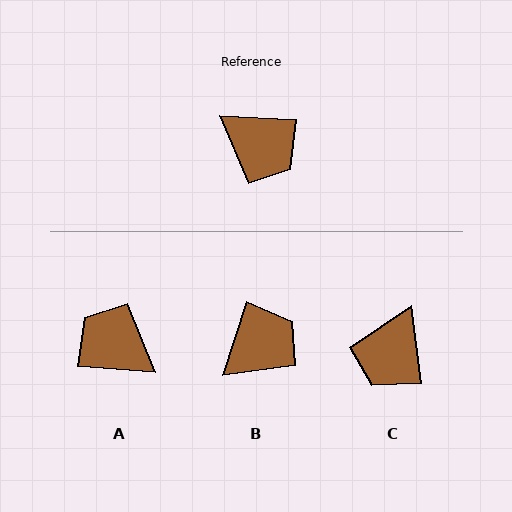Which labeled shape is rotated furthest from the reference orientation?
A, about 179 degrees away.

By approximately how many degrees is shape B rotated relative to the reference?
Approximately 74 degrees counter-clockwise.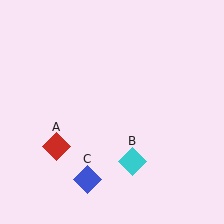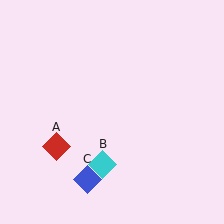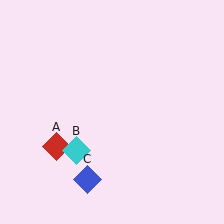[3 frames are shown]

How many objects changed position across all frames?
1 object changed position: cyan diamond (object B).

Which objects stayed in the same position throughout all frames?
Red diamond (object A) and blue diamond (object C) remained stationary.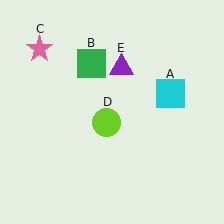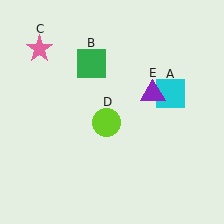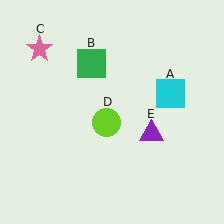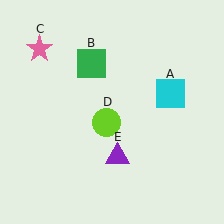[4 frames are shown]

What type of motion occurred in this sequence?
The purple triangle (object E) rotated clockwise around the center of the scene.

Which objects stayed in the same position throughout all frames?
Cyan square (object A) and green square (object B) and pink star (object C) and lime circle (object D) remained stationary.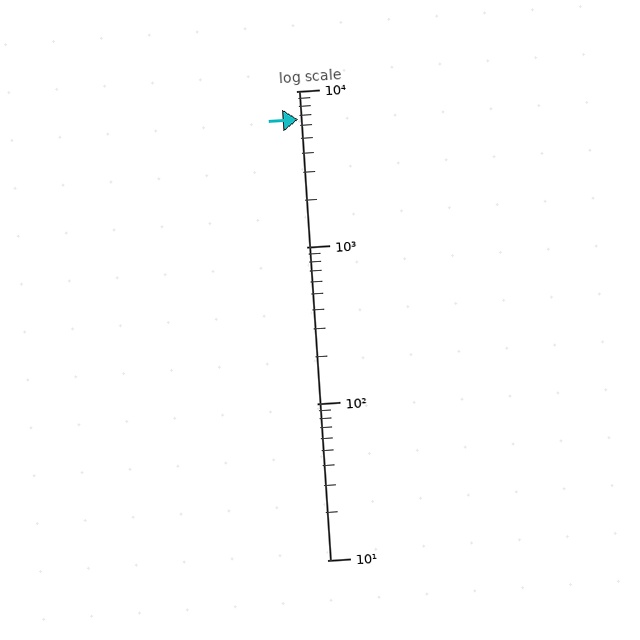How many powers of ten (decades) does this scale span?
The scale spans 3 decades, from 10 to 10000.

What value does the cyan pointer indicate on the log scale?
The pointer indicates approximately 6600.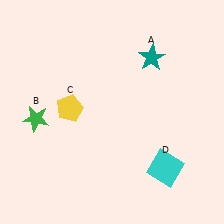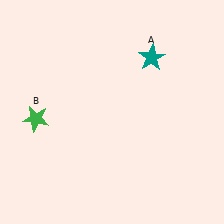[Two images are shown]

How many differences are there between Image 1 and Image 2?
There are 2 differences between the two images.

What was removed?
The cyan square (D), the yellow pentagon (C) were removed in Image 2.